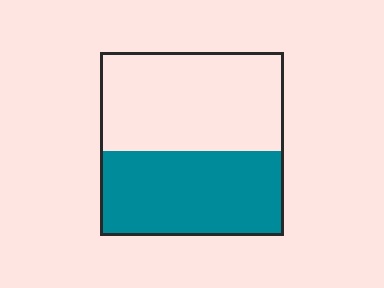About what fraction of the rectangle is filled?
About one half (1/2).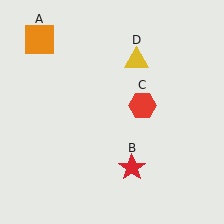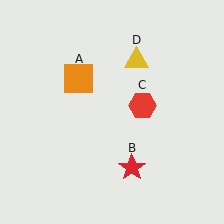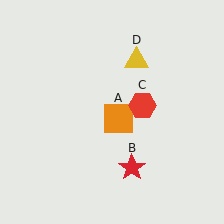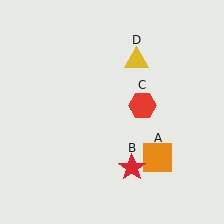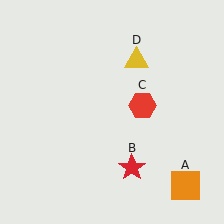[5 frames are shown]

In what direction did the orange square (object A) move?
The orange square (object A) moved down and to the right.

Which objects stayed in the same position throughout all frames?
Red star (object B) and red hexagon (object C) and yellow triangle (object D) remained stationary.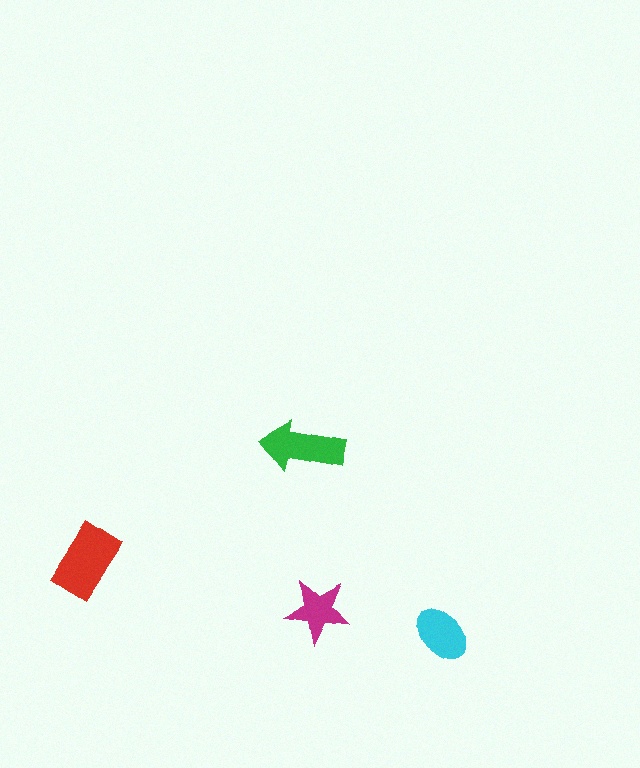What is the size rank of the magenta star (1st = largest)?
4th.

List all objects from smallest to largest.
The magenta star, the cyan ellipse, the green arrow, the red rectangle.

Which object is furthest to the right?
The cyan ellipse is rightmost.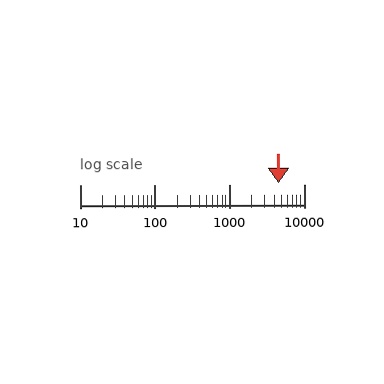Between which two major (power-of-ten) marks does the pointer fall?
The pointer is between 1000 and 10000.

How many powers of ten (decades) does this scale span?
The scale spans 3 decades, from 10 to 10000.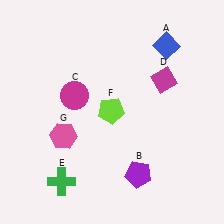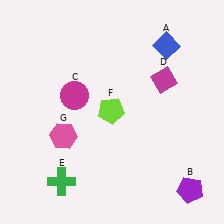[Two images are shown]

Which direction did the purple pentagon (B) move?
The purple pentagon (B) moved right.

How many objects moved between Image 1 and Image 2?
1 object moved between the two images.